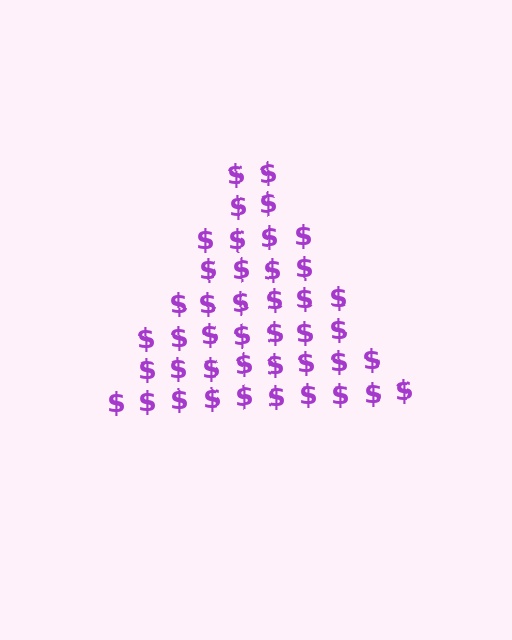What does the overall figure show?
The overall figure shows a triangle.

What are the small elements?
The small elements are dollar signs.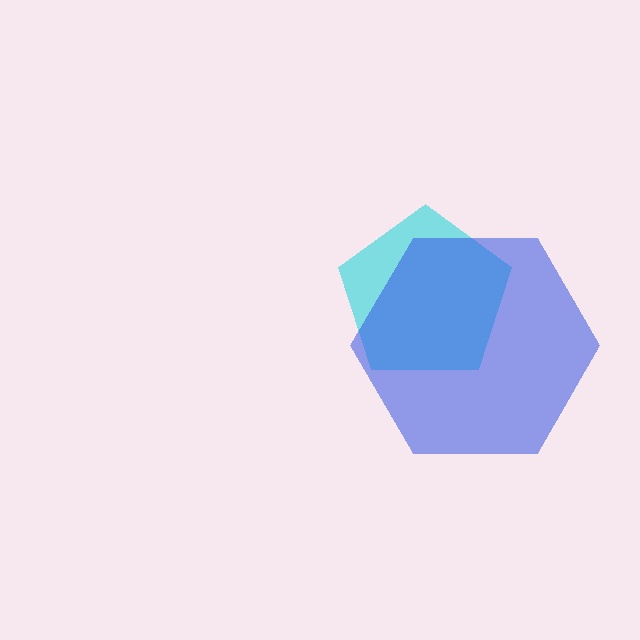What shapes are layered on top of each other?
The layered shapes are: a cyan pentagon, a blue hexagon.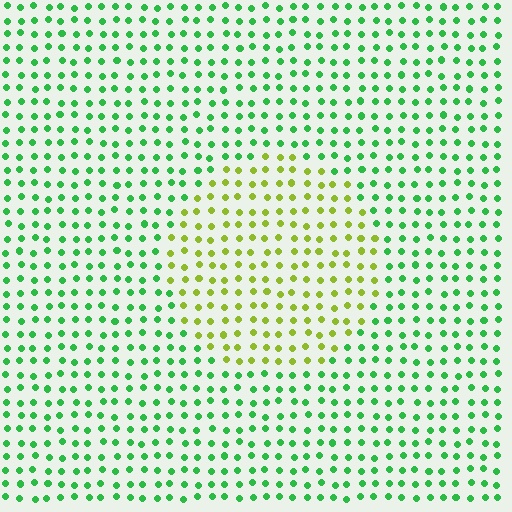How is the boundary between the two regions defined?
The boundary is defined purely by a slight shift in hue (about 51 degrees). Spacing, size, and orientation are identical on both sides.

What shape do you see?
I see a circle.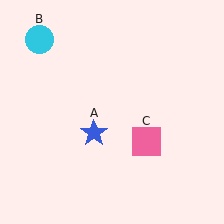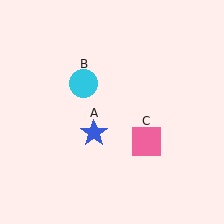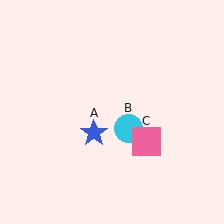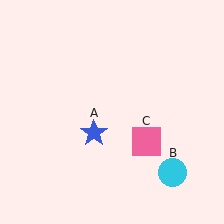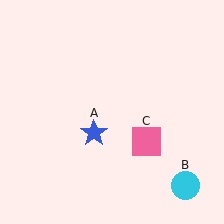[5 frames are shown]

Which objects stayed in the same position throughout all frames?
Blue star (object A) and pink square (object C) remained stationary.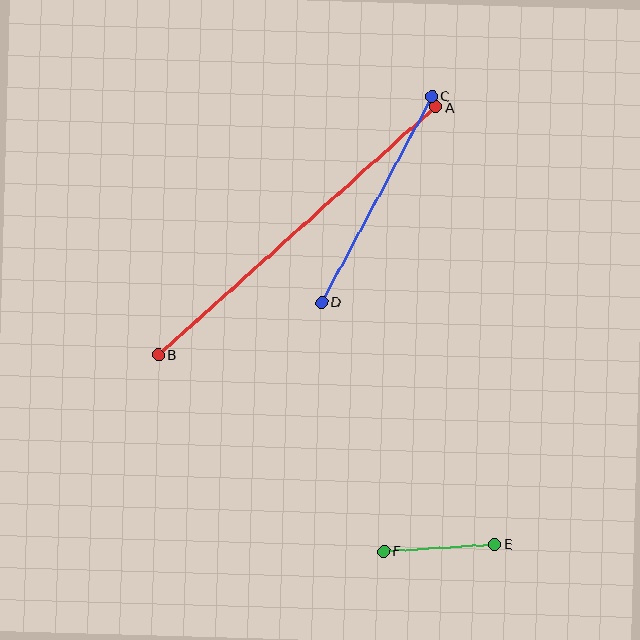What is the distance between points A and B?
The distance is approximately 372 pixels.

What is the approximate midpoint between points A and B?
The midpoint is at approximately (297, 231) pixels.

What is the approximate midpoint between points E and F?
The midpoint is at approximately (439, 548) pixels.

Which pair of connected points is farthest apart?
Points A and B are farthest apart.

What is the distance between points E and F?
The distance is approximately 111 pixels.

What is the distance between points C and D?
The distance is approximately 234 pixels.